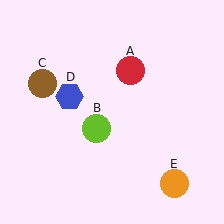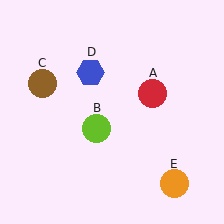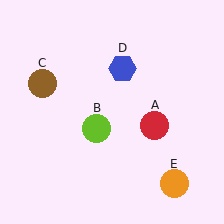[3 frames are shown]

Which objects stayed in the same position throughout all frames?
Lime circle (object B) and brown circle (object C) and orange circle (object E) remained stationary.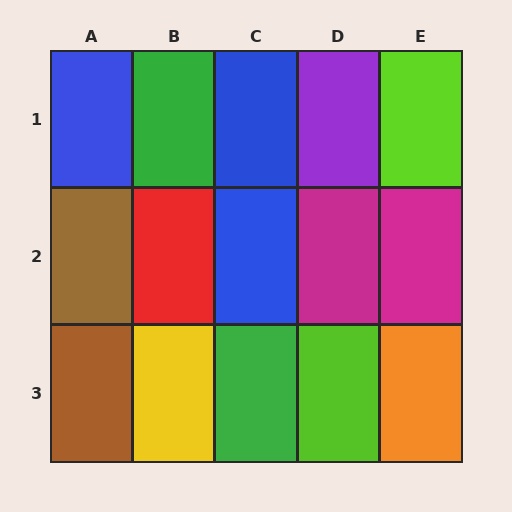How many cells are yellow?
1 cell is yellow.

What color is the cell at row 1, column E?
Lime.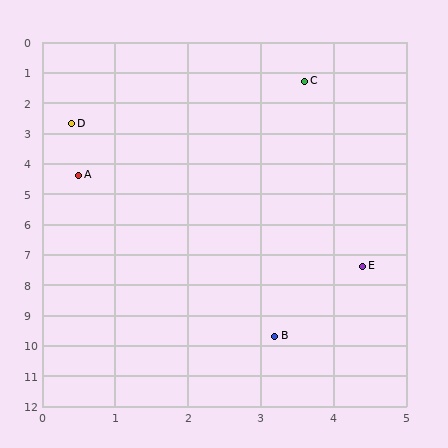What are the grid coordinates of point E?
Point E is at approximately (4.4, 7.4).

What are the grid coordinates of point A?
Point A is at approximately (0.5, 4.4).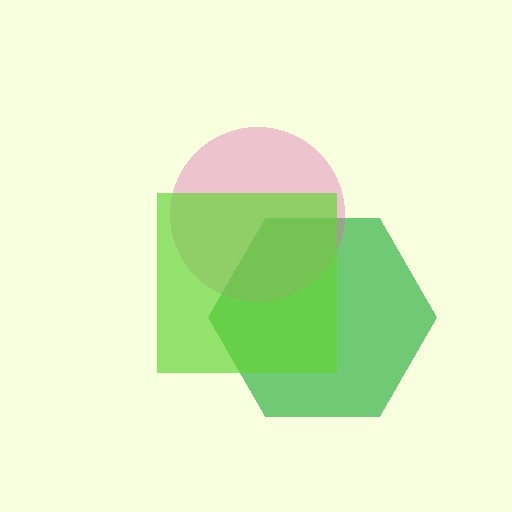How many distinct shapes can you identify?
There are 3 distinct shapes: a green hexagon, a pink circle, a lime square.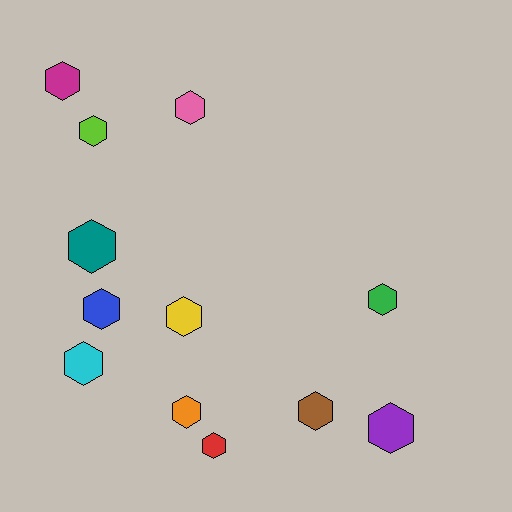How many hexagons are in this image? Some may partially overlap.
There are 12 hexagons.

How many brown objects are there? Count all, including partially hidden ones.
There is 1 brown object.